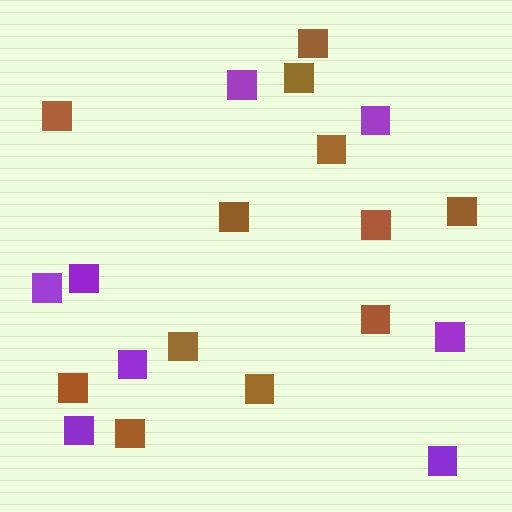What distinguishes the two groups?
There are 2 groups: one group of purple squares (8) and one group of brown squares (12).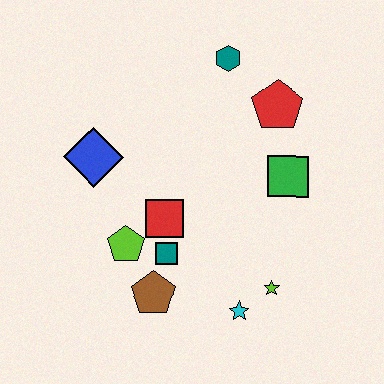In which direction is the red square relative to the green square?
The red square is to the left of the green square.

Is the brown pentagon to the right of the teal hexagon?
No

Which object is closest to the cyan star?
The lime star is closest to the cyan star.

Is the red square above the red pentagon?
No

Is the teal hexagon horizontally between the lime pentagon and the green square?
Yes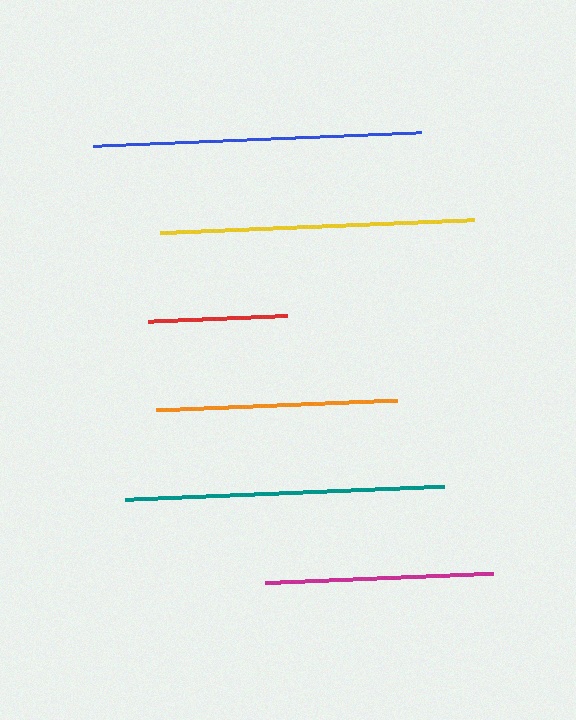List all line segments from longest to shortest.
From longest to shortest: blue, teal, yellow, orange, magenta, red.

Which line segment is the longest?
The blue line is the longest at approximately 328 pixels.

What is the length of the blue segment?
The blue segment is approximately 328 pixels long.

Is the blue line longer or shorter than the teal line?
The blue line is longer than the teal line.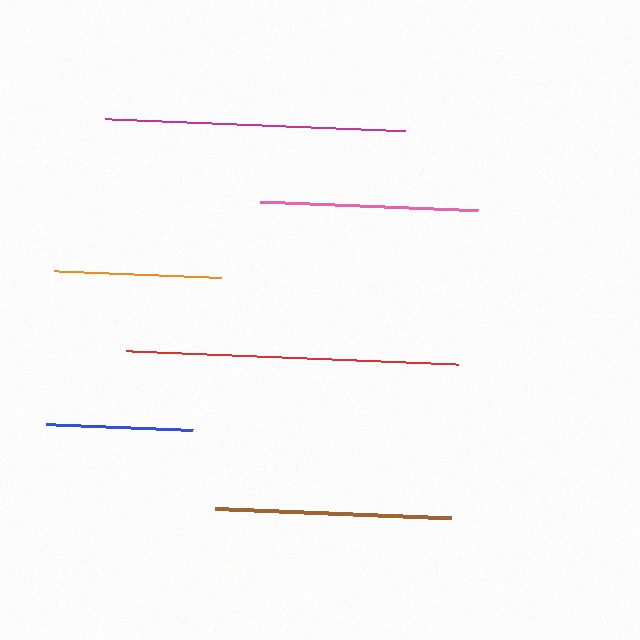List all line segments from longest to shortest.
From longest to shortest: red, magenta, brown, pink, orange, blue.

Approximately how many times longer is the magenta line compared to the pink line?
The magenta line is approximately 1.4 times the length of the pink line.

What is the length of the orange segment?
The orange segment is approximately 168 pixels long.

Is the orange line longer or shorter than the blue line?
The orange line is longer than the blue line.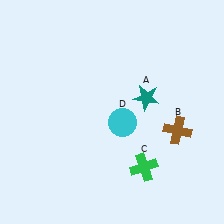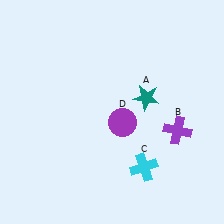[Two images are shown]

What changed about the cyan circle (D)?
In Image 1, D is cyan. In Image 2, it changed to purple.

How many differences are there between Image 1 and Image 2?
There are 3 differences between the two images.